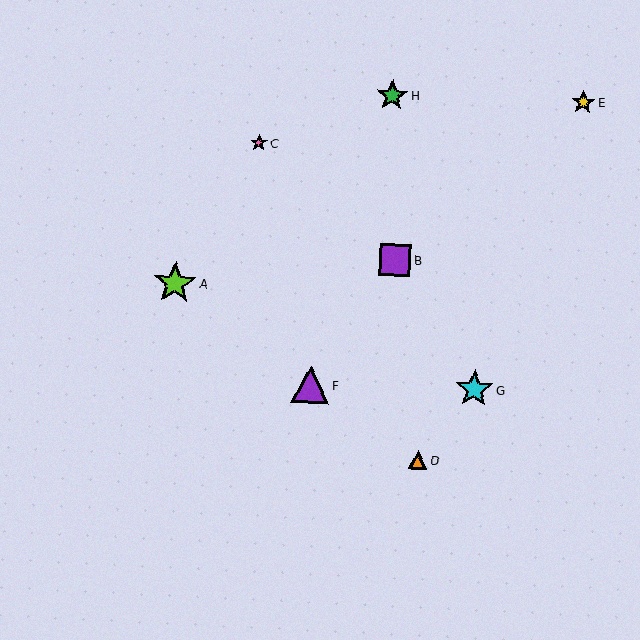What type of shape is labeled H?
Shape H is a green star.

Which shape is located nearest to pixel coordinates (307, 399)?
The purple triangle (labeled F) at (310, 385) is nearest to that location.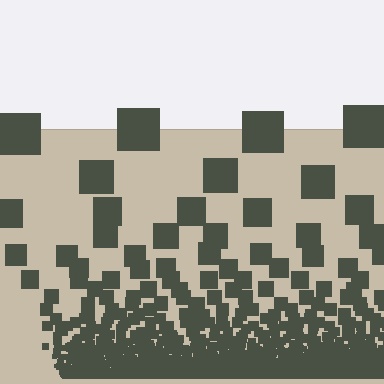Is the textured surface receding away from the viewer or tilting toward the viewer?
The surface appears to tilt toward the viewer. Texture elements get larger and sparser toward the top.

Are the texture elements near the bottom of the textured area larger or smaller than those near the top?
Smaller. The gradient is inverted — elements near the bottom are smaller and denser.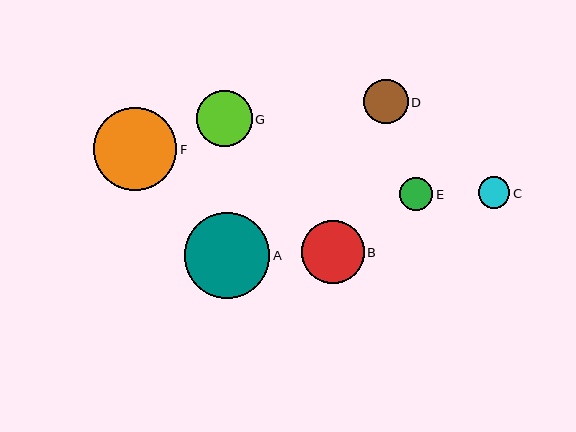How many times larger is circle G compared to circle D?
Circle G is approximately 1.2 times the size of circle D.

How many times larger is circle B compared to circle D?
Circle B is approximately 1.4 times the size of circle D.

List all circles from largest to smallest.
From largest to smallest: A, F, B, G, D, E, C.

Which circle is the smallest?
Circle C is the smallest with a size of approximately 32 pixels.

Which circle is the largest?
Circle A is the largest with a size of approximately 86 pixels.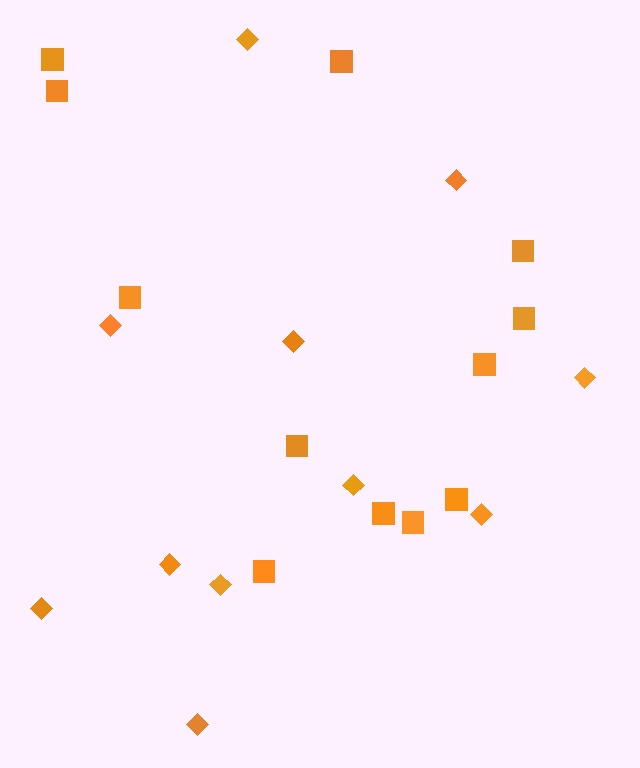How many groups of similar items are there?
There are 2 groups: one group of diamonds (11) and one group of squares (12).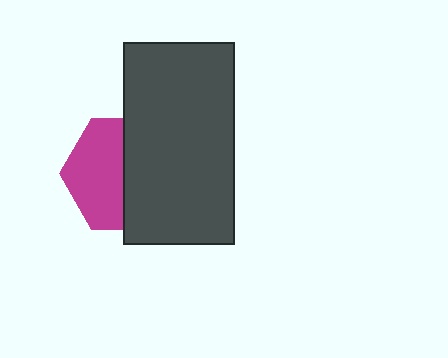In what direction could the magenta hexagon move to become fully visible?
The magenta hexagon could move left. That would shift it out from behind the dark gray rectangle entirely.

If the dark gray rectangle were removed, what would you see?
You would see the complete magenta hexagon.